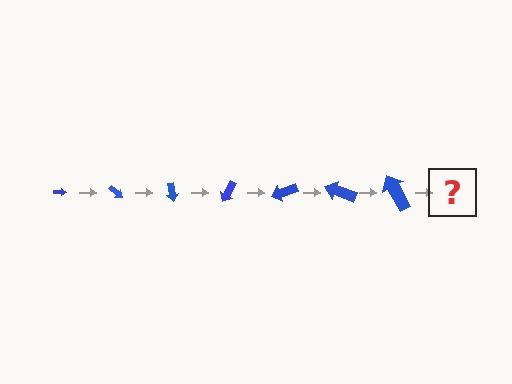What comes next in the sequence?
The next element should be an arrow, larger than the previous one and rotated 280 degrees from the start.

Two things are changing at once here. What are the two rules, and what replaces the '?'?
The two rules are that the arrow grows larger each step and it rotates 40 degrees each step. The '?' should be an arrow, larger than the previous one and rotated 280 degrees from the start.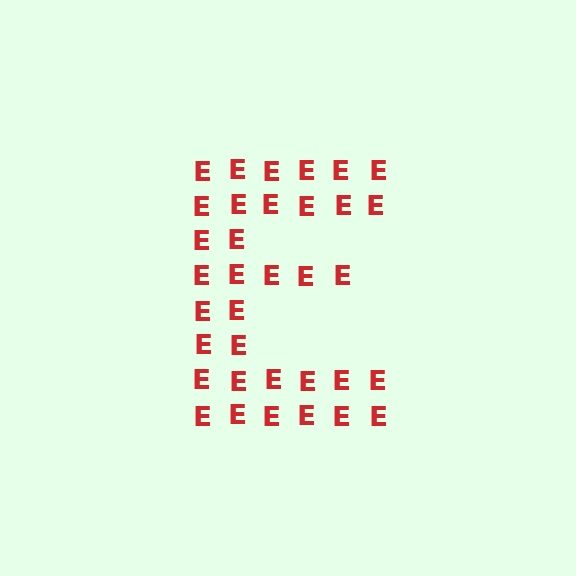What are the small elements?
The small elements are letter E's.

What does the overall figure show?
The overall figure shows the letter E.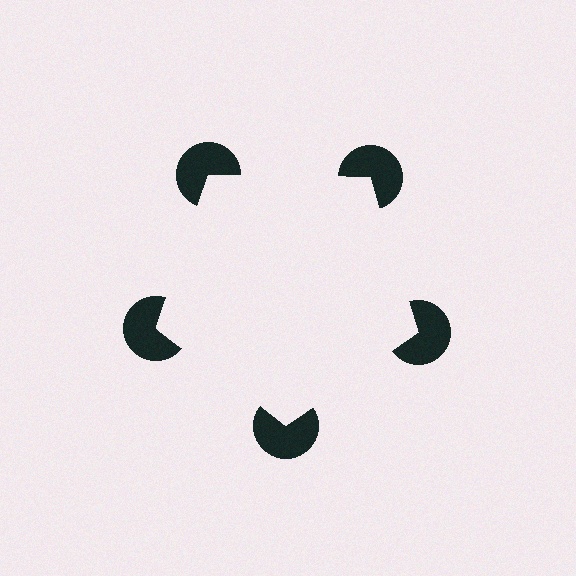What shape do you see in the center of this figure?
An illusory pentagon — its edges are inferred from the aligned wedge cuts in the pac-man discs, not physically drawn.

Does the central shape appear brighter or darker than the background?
It typically appears slightly brighter than the background, even though no actual brightness change is drawn.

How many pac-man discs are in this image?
There are 5 — one at each vertex of the illusory pentagon.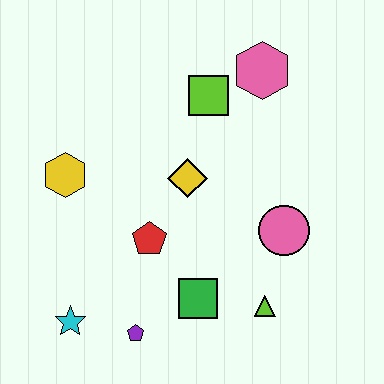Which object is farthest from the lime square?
The cyan star is farthest from the lime square.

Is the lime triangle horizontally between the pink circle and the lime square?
Yes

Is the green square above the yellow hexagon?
No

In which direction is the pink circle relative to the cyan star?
The pink circle is to the right of the cyan star.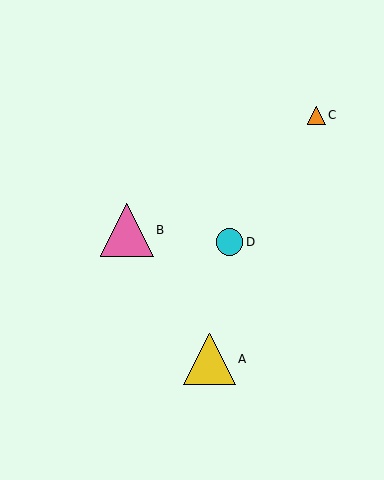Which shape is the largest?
The pink triangle (labeled B) is the largest.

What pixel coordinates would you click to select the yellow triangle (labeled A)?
Click at (209, 359) to select the yellow triangle A.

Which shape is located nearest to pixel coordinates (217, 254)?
The cyan circle (labeled D) at (230, 242) is nearest to that location.